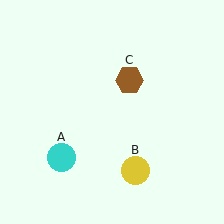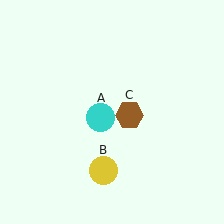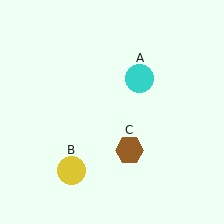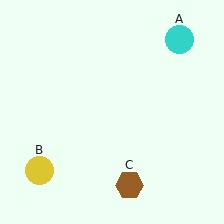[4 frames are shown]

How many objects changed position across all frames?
3 objects changed position: cyan circle (object A), yellow circle (object B), brown hexagon (object C).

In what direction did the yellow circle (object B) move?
The yellow circle (object B) moved left.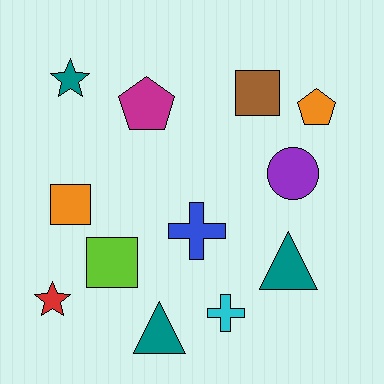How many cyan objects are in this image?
There is 1 cyan object.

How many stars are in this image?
There are 2 stars.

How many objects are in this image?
There are 12 objects.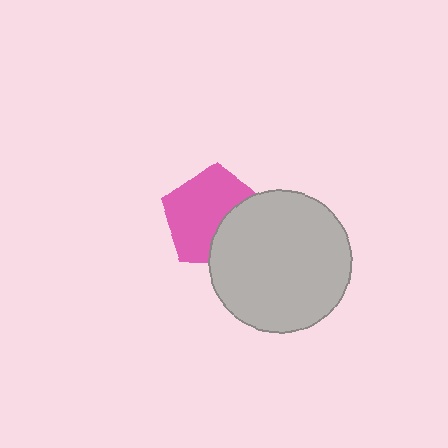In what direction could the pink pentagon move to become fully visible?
The pink pentagon could move left. That would shift it out from behind the light gray circle entirely.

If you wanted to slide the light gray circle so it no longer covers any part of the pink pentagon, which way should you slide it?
Slide it right — that is the most direct way to separate the two shapes.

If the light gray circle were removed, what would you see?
You would see the complete pink pentagon.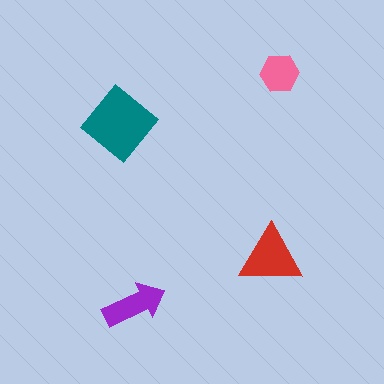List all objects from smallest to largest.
The pink hexagon, the purple arrow, the red triangle, the teal diamond.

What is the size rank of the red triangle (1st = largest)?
2nd.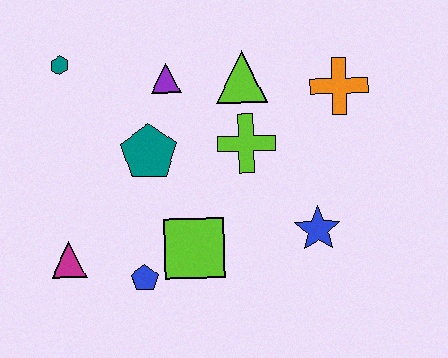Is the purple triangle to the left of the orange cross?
Yes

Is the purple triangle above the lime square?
Yes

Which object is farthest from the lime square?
The teal hexagon is farthest from the lime square.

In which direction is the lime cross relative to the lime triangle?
The lime cross is below the lime triangle.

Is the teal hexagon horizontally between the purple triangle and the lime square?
No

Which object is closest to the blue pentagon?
The lime square is closest to the blue pentagon.